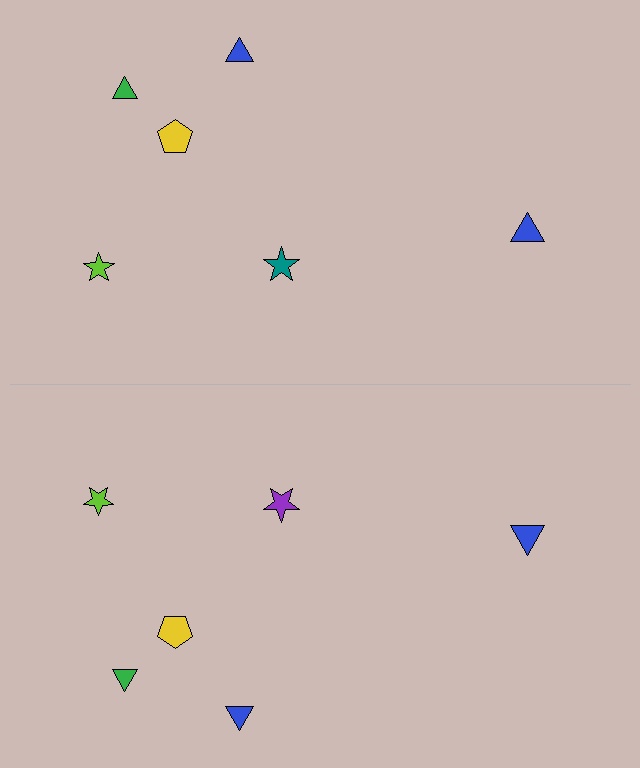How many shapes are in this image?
There are 12 shapes in this image.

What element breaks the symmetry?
The purple star on the bottom side breaks the symmetry — its mirror counterpart is teal.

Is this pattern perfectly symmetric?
No, the pattern is not perfectly symmetric. The purple star on the bottom side breaks the symmetry — its mirror counterpart is teal.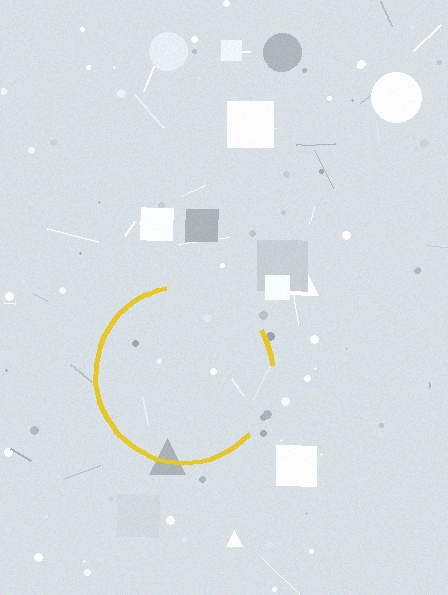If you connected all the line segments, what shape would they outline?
They would outline a circle.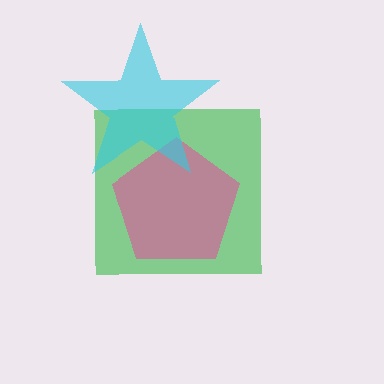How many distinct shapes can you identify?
There are 3 distinct shapes: a green square, a pink pentagon, a cyan star.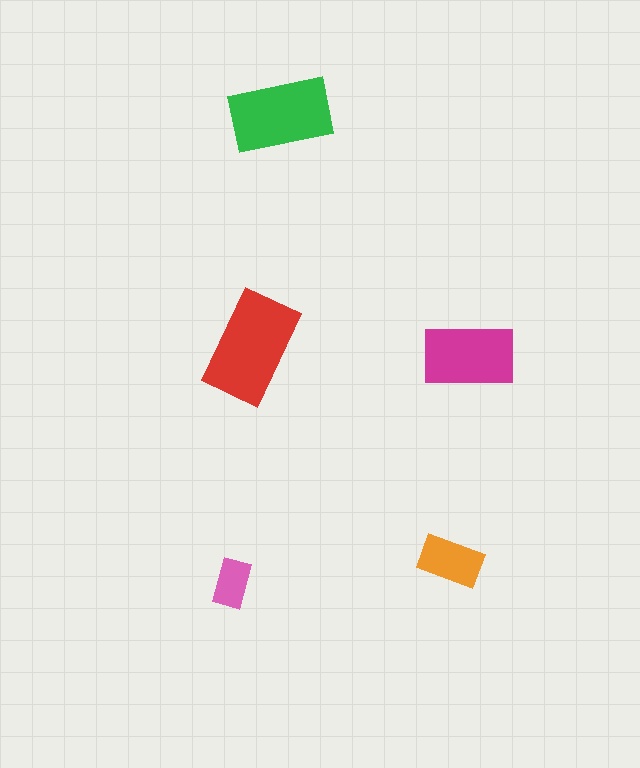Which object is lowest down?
The pink rectangle is bottommost.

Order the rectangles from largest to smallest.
the red one, the green one, the magenta one, the orange one, the pink one.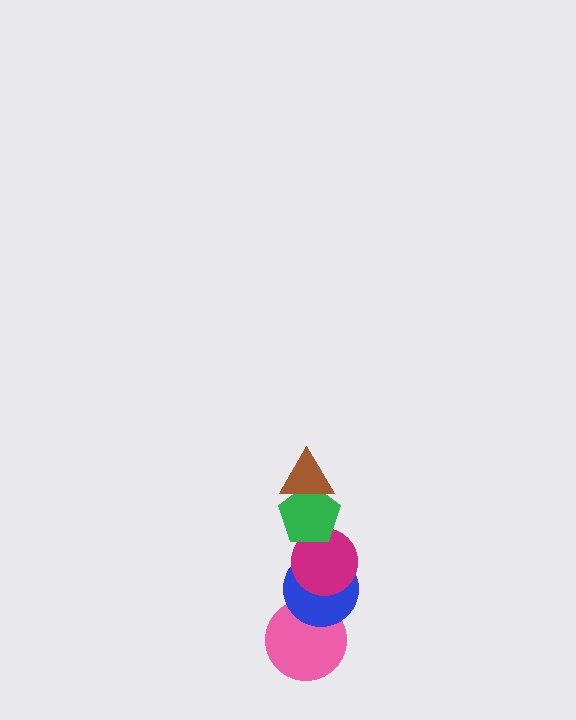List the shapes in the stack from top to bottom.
From top to bottom: the brown triangle, the green pentagon, the magenta circle, the blue circle, the pink circle.